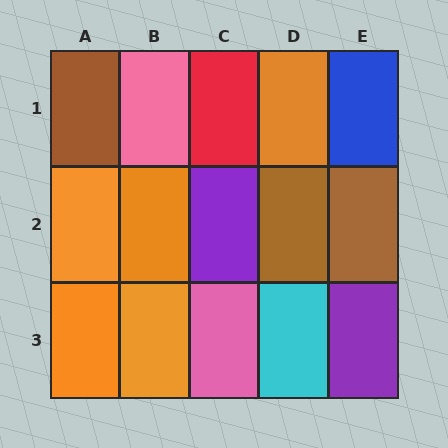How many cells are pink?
2 cells are pink.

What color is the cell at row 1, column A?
Brown.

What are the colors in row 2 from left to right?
Orange, orange, purple, brown, brown.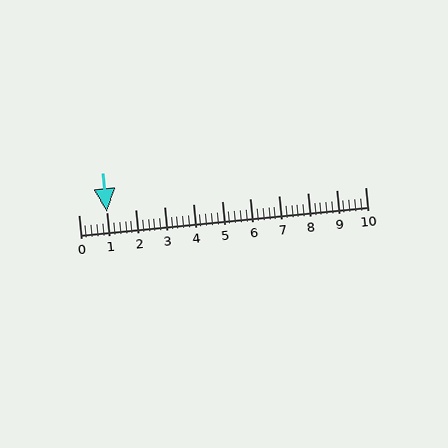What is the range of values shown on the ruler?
The ruler shows values from 0 to 10.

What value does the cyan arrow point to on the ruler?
The cyan arrow points to approximately 1.0.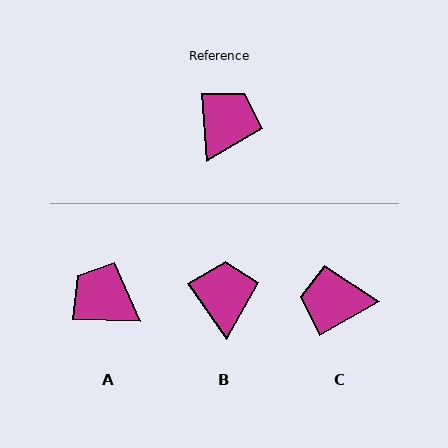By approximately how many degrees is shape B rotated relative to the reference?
Approximately 30 degrees counter-clockwise.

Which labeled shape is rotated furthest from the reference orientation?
C, about 115 degrees away.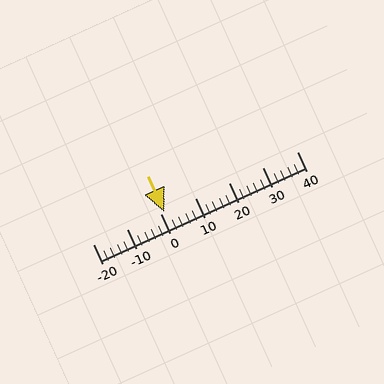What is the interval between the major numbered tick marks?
The major tick marks are spaced 10 units apart.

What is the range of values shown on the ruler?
The ruler shows values from -20 to 40.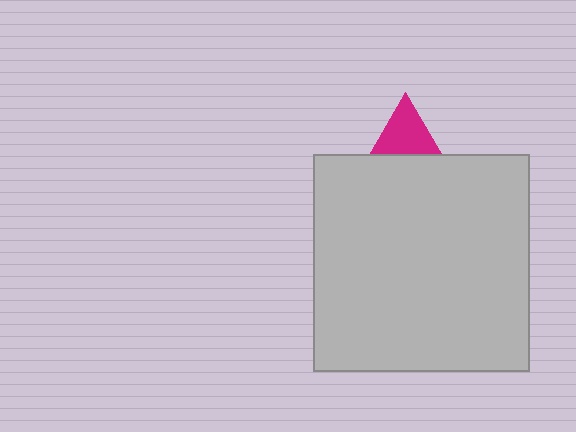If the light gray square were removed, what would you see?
You would see the complete magenta triangle.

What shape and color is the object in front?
The object in front is a light gray square.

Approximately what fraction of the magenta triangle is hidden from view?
Roughly 62% of the magenta triangle is hidden behind the light gray square.